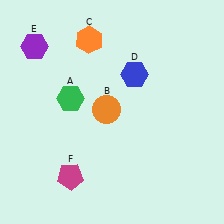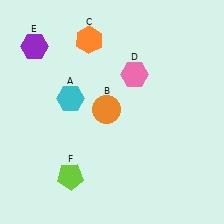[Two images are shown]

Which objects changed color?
A changed from green to cyan. D changed from blue to pink. F changed from magenta to lime.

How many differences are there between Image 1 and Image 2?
There are 3 differences between the two images.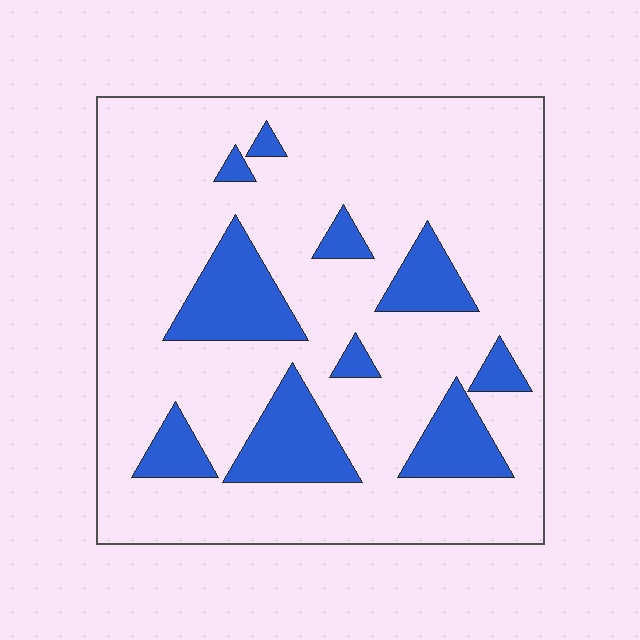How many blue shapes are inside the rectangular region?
10.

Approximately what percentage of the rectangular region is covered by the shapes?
Approximately 20%.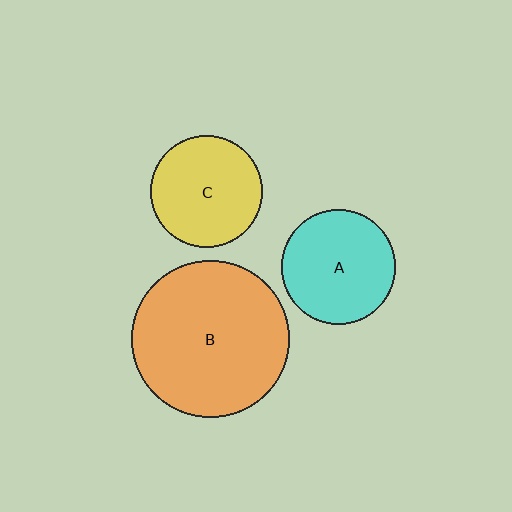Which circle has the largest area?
Circle B (orange).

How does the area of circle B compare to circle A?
Approximately 1.9 times.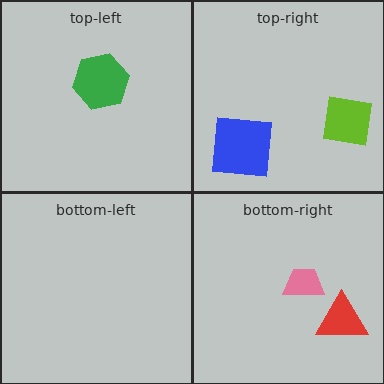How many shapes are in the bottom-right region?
2.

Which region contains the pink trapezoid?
The bottom-right region.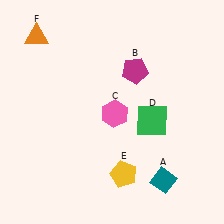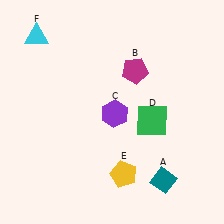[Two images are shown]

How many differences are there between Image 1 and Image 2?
There are 2 differences between the two images.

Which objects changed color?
C changed from pink to purple. F changed from orange to cyan.